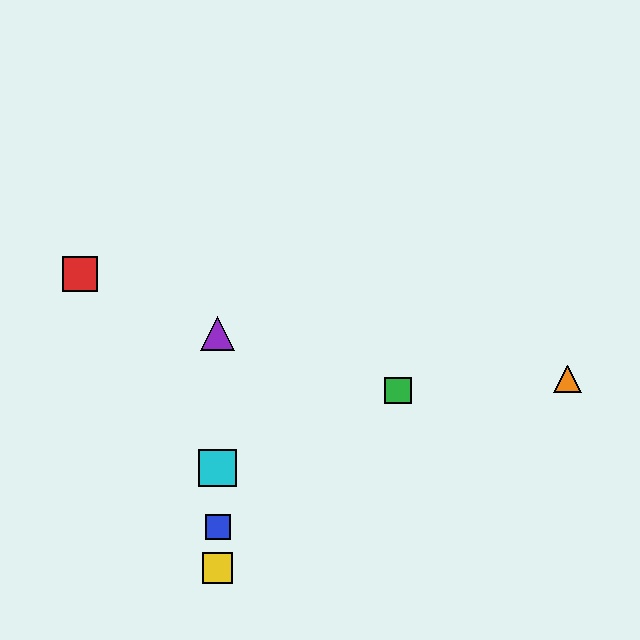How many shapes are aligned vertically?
4 shapes (the blue square, the yellow square, the purple triangle, the cyan square) are aligned vertically.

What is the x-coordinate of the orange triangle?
The orange triangle is at x≈567.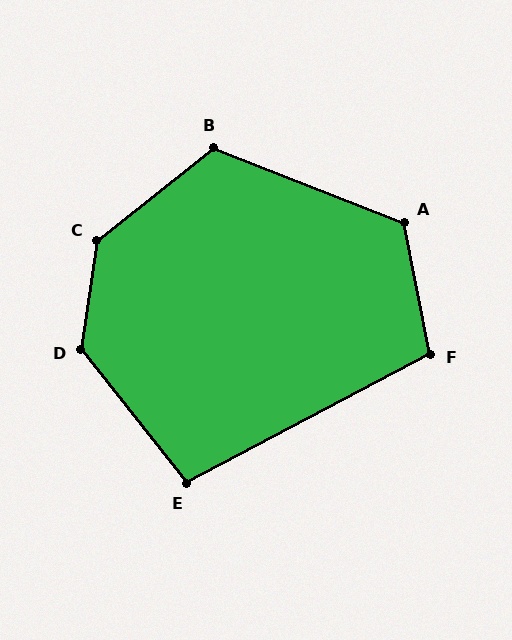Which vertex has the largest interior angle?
C, at approximately 137 degrees.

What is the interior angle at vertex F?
Approximately 107 degrees (obtuse).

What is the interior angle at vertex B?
Approximately 120 degrees (obtuse).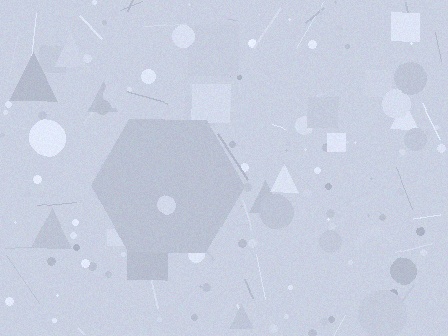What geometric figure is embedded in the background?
A hexagon is embedded in the background.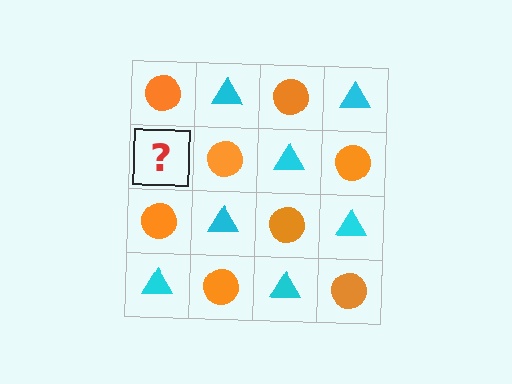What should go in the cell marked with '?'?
The missing cell should contain a cyan triangle.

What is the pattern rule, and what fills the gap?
The rule is that it alternates orange circle and cyan triangle in a checkerboard pattern. The gap should be filled with a cyan triangle.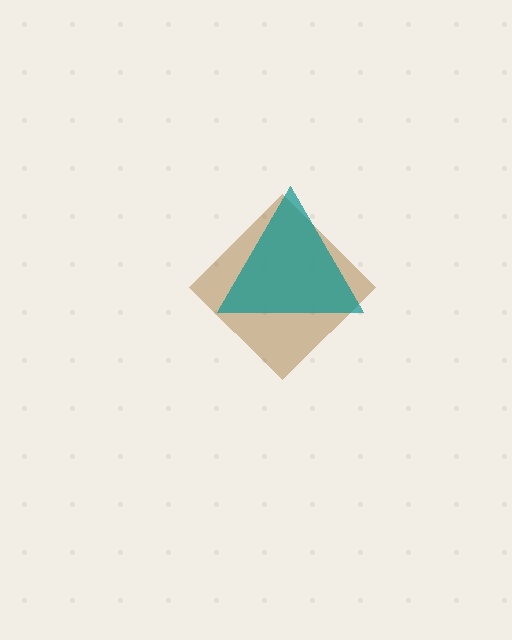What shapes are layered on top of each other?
The layered shapes are: a brown diamond, a teal triangle.